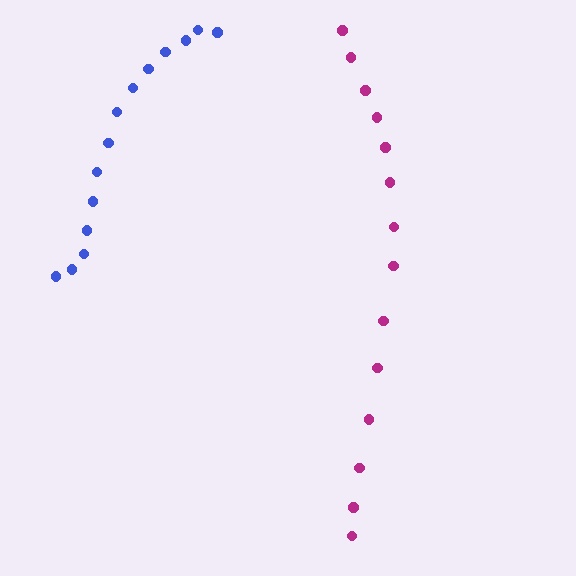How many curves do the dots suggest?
There are 2 distinct paths.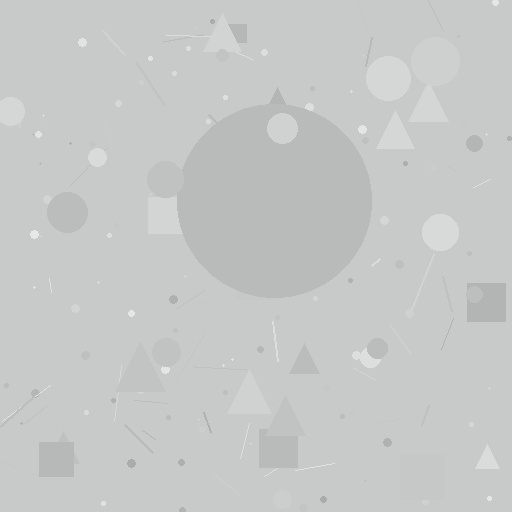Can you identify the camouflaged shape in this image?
The camouflaged shape is a circle.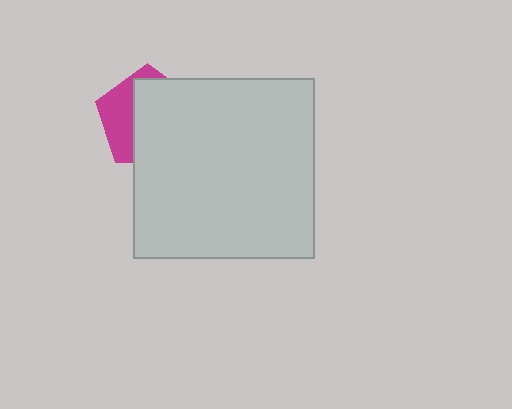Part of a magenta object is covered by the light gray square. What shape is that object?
It is a pentagon.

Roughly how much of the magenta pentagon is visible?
A small part of it is visible (roughly 35%).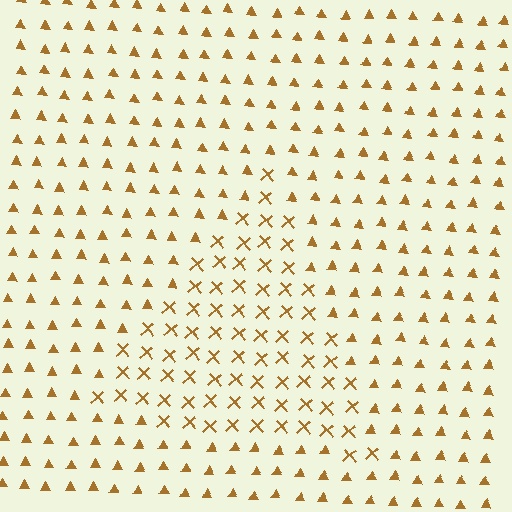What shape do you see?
I see a triangle.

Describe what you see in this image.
The image is filled with small brown elements arranged in a uniform grid. A triangle-shaped region contains X marks, while the surrounding area contains triangles. The boundary is defined purely by the change in element shape.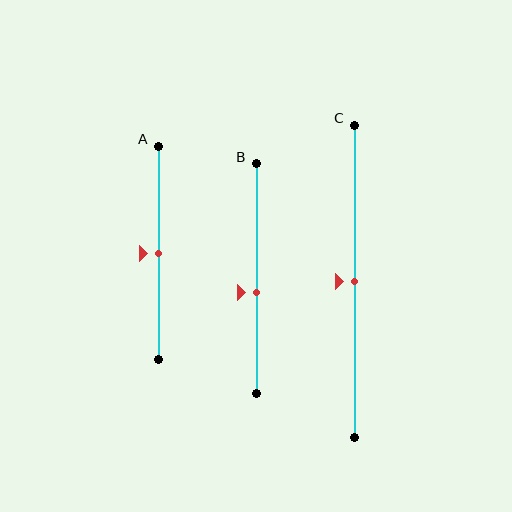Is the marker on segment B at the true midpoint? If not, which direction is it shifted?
No, the marker on segment B is shifted downward by about 6% of the segment length.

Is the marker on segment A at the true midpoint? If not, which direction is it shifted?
Yes, the marker on segment A is at the true midpoint.